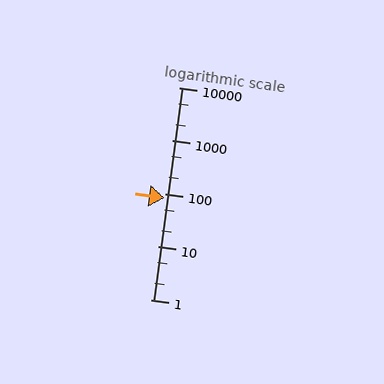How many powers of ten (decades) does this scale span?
The scale spans 4 decades, from 1 to 10000.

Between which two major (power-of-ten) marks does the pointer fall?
The pointer is between 10 and 100.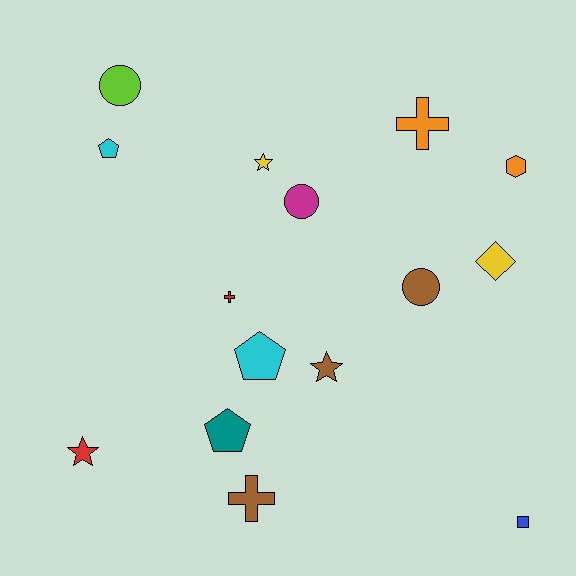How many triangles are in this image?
There are no triangles.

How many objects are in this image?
There are 15 objects.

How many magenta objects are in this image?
There is 1 magenta object.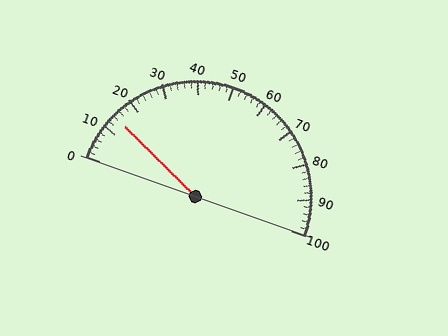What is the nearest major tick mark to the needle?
The nearest major tick mark is 10.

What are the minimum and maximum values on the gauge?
The gauge ranges from 0 to 100.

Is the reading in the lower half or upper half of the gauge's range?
The reading is in the lower half of the range (0 to 100).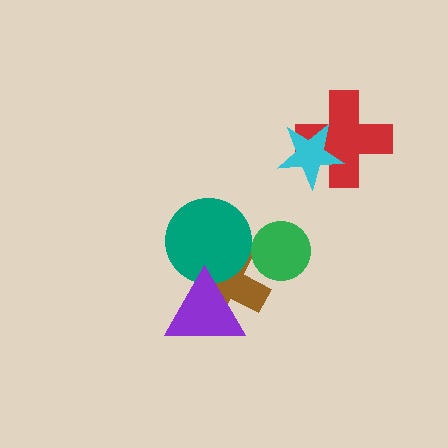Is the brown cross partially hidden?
Yes, it is partially covered by another shape.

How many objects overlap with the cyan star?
1 object overlaps with the cyan star.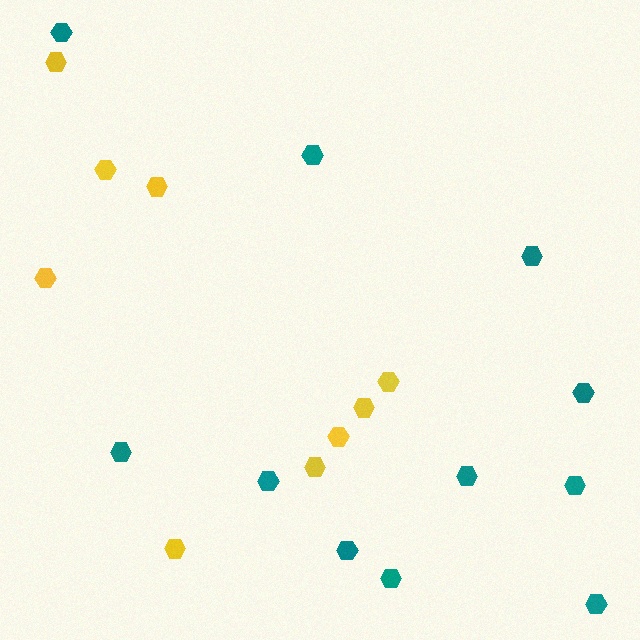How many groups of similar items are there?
There are 2 groups: one group of yellow hexagons (9) and one group of teal hexagons (11).